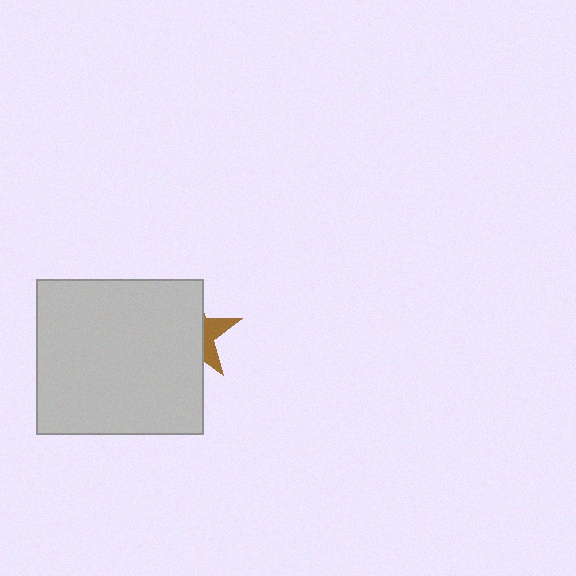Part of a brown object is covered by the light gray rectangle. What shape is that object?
It is a star.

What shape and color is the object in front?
The object in front is a light gray rectangle.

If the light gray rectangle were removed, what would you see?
You would see the complete brown star.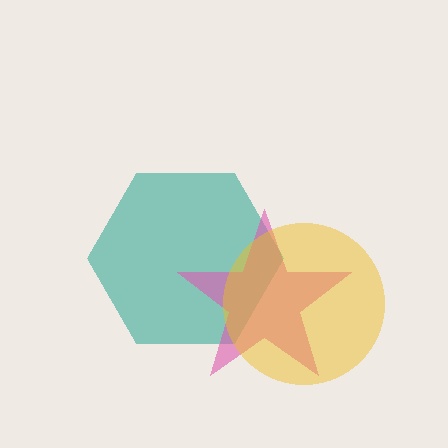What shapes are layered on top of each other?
The layered shapes are: a teal hexagon, a pink star, a yellow circle.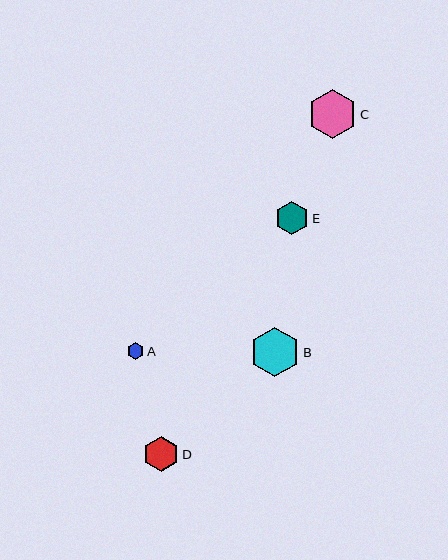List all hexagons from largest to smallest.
From largest to smallest: B, C, D, E, A.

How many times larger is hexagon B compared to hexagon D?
Hexagon B is approximately 1.4 times the size of hexagon D.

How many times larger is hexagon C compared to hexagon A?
Hexagon C is approximately 2.9 times the size of hexagon A.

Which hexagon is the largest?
Hexagon B is the largest with a size of approximately 49 pixels.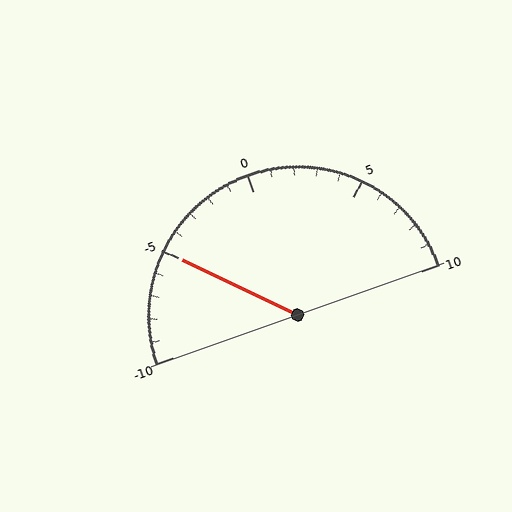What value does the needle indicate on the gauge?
The needle indicates approximately -5.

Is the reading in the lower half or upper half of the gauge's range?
The reading is in the lower half of the range (-10 to 10).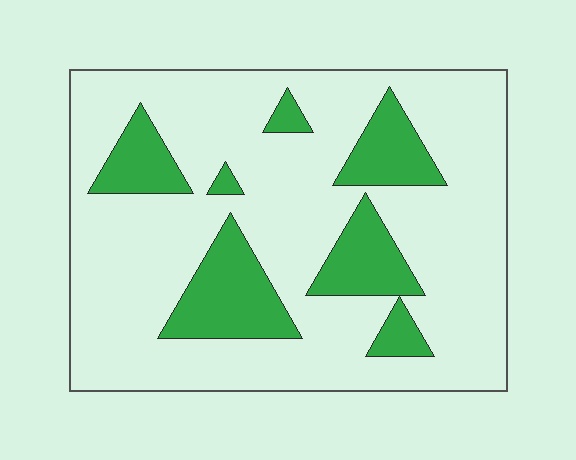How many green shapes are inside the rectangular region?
7.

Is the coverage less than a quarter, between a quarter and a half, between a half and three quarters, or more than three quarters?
Less than a quarter.